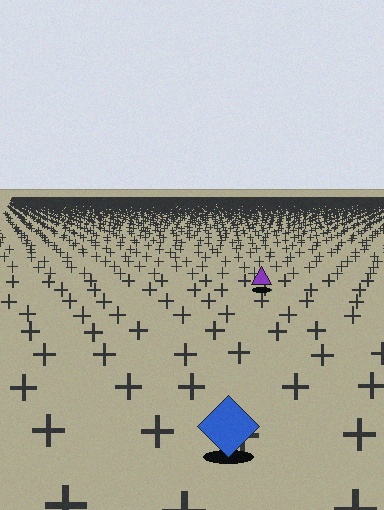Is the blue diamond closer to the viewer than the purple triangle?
Yes. The blue diamond is closer — you can tell from the texture gradient: the ground texture is coarser near it.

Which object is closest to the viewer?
The blue diamond is closest. The texture marks near it are larger and more spread out.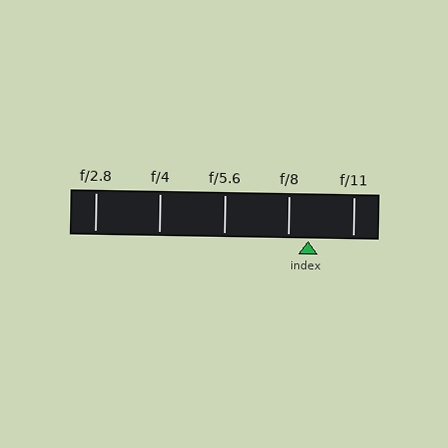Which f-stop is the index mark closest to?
The index mark is closest to f/8.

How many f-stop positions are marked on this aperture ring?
There are 5 f-stop positions marked.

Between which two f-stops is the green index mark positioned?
The index mark is between f/8 and f/11.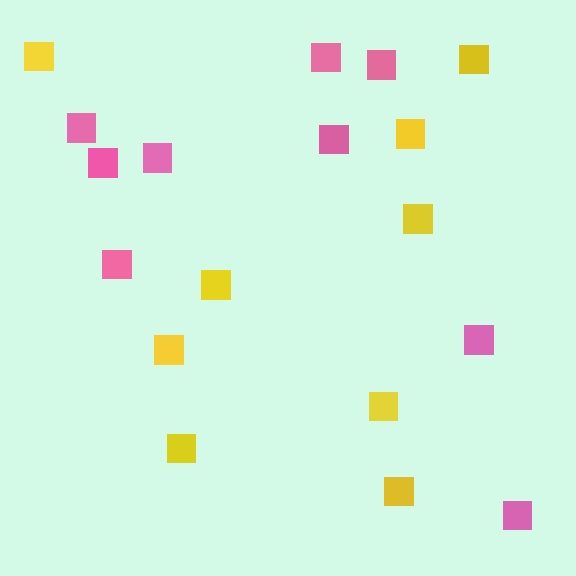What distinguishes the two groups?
There are 2 groups: one group of yellow squares (9) and one group of pink squares (9).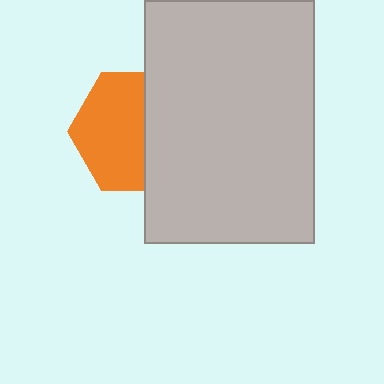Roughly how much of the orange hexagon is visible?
About half of it is visible (roughly 58%).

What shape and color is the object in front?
The object in front is a light gray rectangle.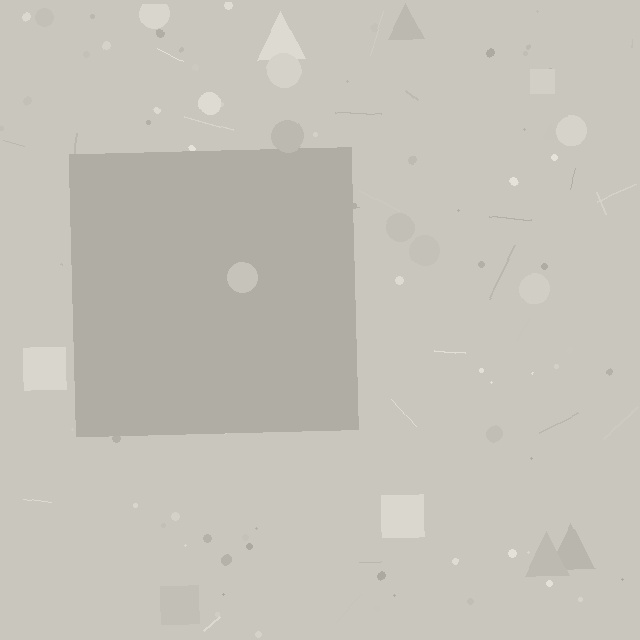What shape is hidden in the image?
A square is hidden in the image.